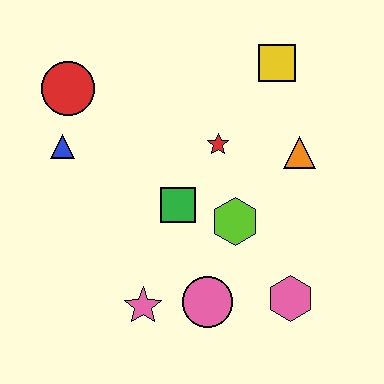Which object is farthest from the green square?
The yellow square is farthest from the green square.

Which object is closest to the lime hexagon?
The green square is closest to the lime hexagon.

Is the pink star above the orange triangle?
No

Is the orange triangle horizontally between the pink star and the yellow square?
No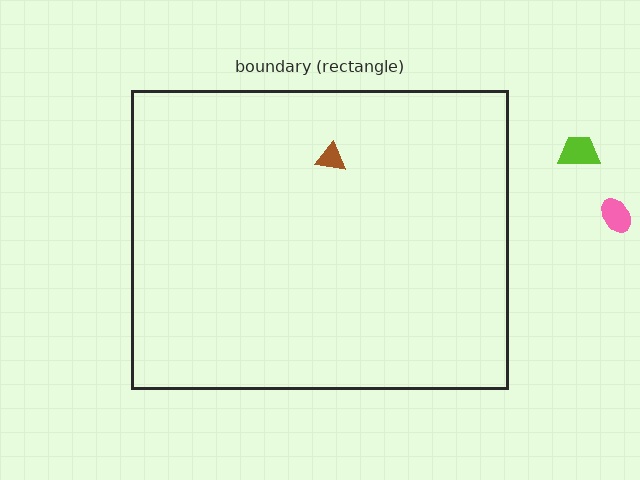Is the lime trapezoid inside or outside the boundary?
Outside.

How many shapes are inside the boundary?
1 inside, 2 outside.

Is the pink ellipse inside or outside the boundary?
Outside.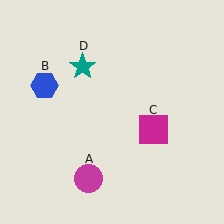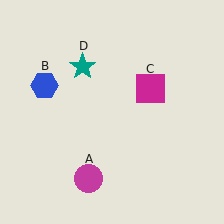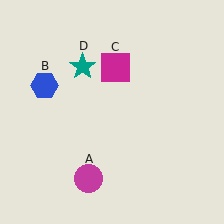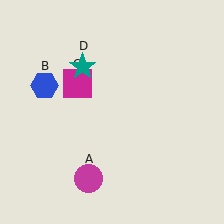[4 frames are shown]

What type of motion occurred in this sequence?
The magenta square (object C) rotated counterclockwise around the center of the scene.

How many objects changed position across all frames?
1 object changed position: magenta square (object C).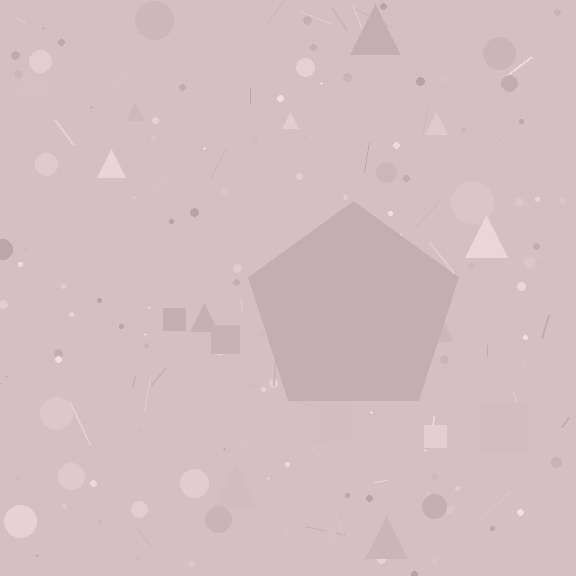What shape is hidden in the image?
A pentagon is hidden in the image.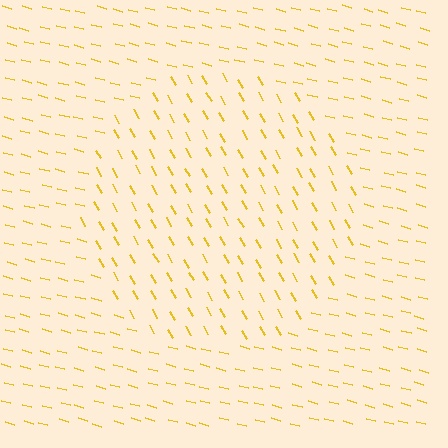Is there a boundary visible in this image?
Yes, there is a texture boundary formed by a change in line orientation.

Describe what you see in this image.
The image is filled with small yellow line segments. A circle region in the image has lines oriented differently from the surrounding lines, creating a visible texture boundary.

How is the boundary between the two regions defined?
The boundary is defined purely by a change in line orientation (approximately 45 degrees difference). All lines are the same color and thickness.